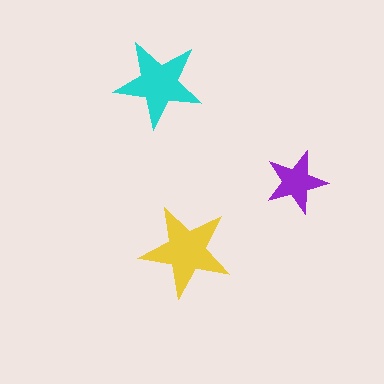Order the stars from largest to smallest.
the yellow one, the cyan one, the purple one.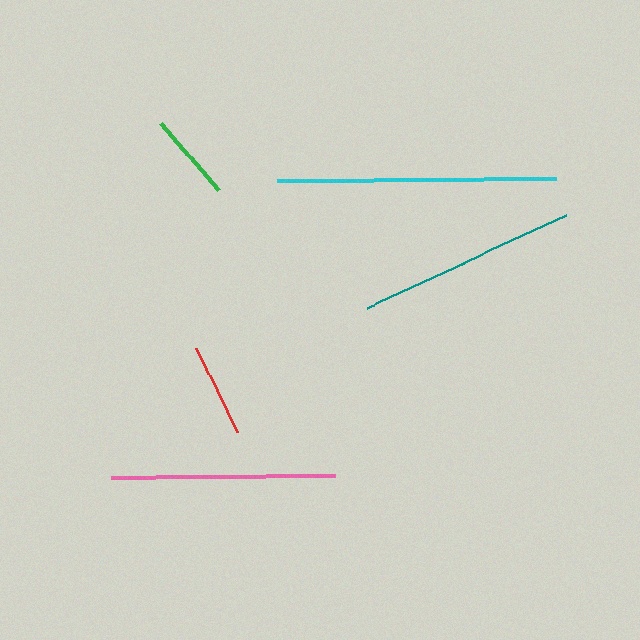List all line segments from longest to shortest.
From longest to shortest: cyan, pink, teal, red, green.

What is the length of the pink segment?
The pink segment is approximately 224 pixels long.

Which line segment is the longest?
The cyan line is the longest at approximately 279 pixels.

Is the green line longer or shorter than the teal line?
The teal line is longer than the green line.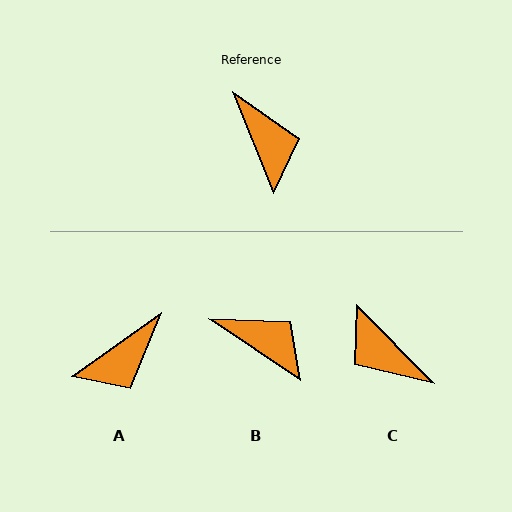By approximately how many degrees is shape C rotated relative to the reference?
Approximately 157 degrees clockwise.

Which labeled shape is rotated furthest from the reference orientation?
C, about 157 degrees away.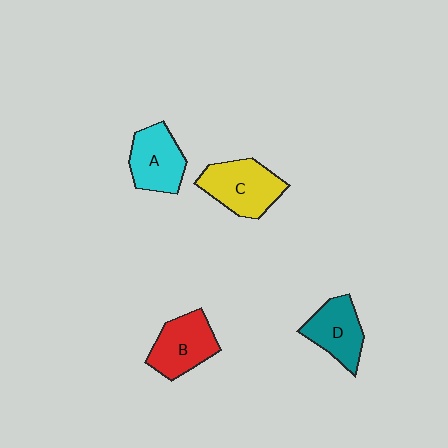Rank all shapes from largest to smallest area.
From largest to smallest: C (yellow), B (red), A (cyan), D (teal).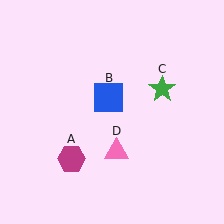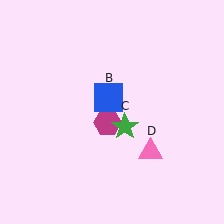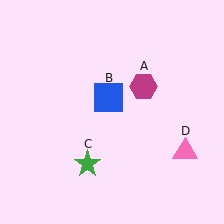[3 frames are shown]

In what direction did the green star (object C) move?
The green star (object C) moved down and to the left.